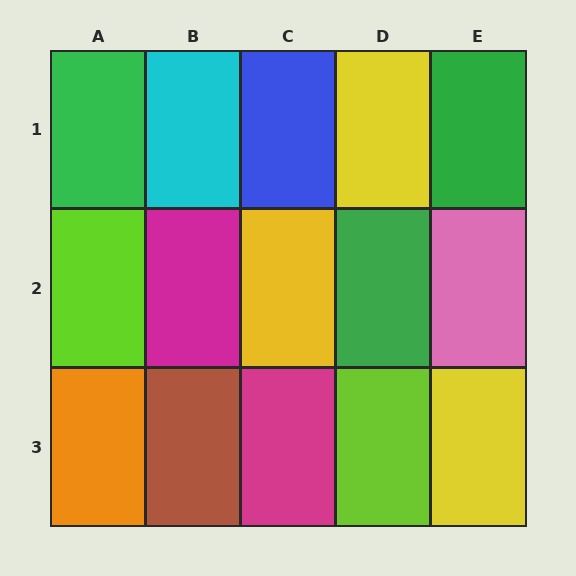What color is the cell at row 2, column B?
Magenta.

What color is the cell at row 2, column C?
Yellow.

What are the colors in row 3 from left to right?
Orange, brown, magenta, lime, yellow.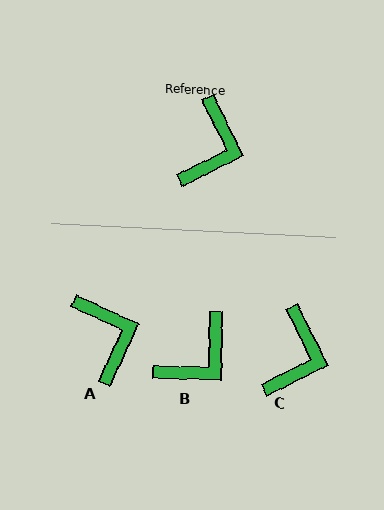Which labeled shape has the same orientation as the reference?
C.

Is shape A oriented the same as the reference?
No, it is off by about 39 degrees.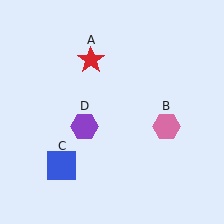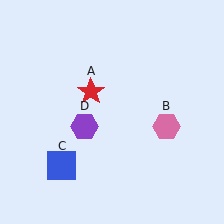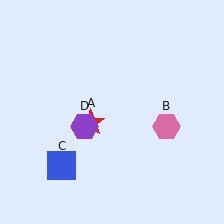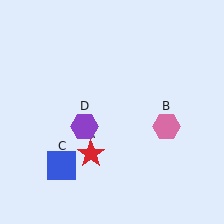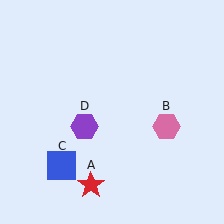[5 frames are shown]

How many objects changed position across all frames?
1 object changed position: red star (object A).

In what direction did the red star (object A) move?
The red star (object A) moved down.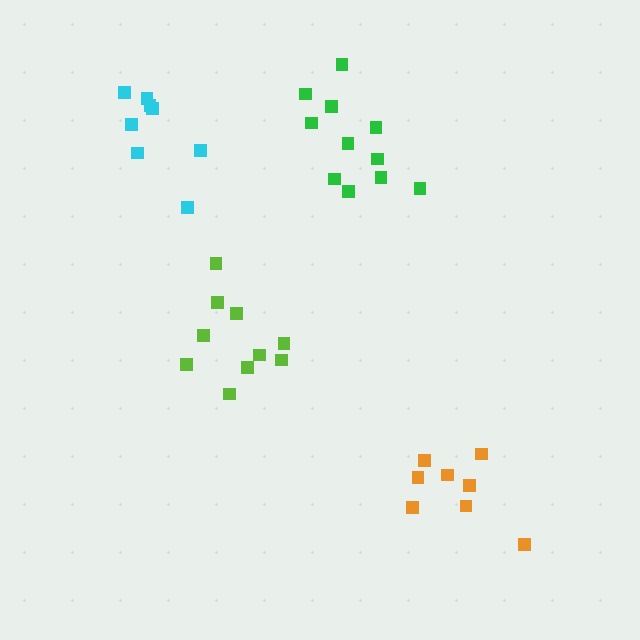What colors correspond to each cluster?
The clusters are colored: lime, orange, green, cyan.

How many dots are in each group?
Group 1: 10 dots, Group 2: 8 dots, Group 3: 11 dots, Group 4: 8 dots (37 total).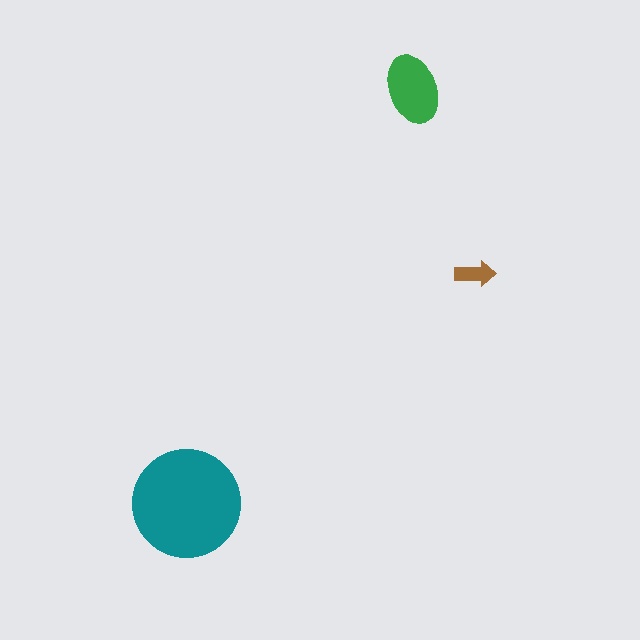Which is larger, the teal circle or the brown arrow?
The teal circle.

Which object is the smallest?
The brown arrow.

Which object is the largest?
The teal circle.